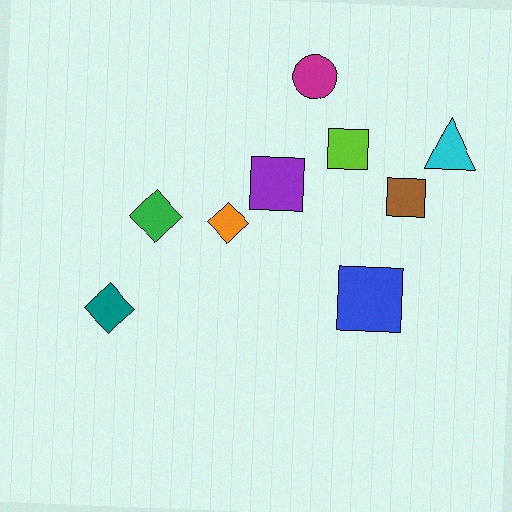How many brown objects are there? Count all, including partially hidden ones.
There is 1 brown object.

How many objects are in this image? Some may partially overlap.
There are 9 objects.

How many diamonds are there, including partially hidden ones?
There are 3 diamonds.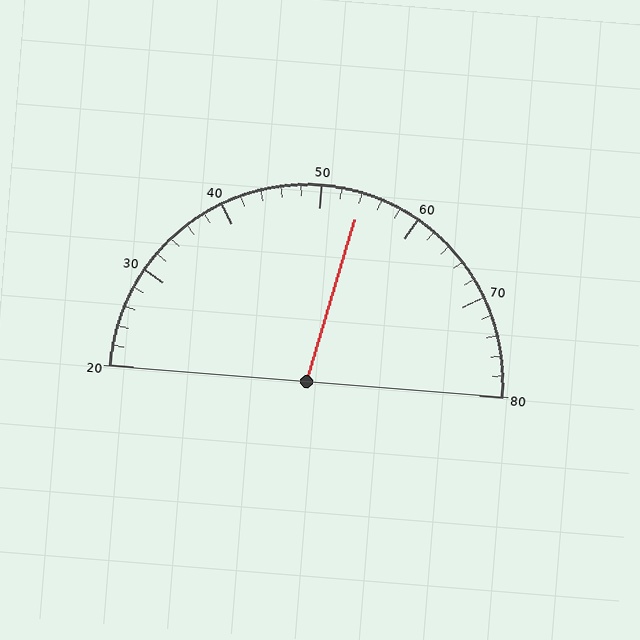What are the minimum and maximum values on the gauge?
The gauge ranges from 20 to 80.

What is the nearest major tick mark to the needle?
The nearest major tick mark is 50.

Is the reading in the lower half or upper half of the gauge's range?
The reading is in the upper half of the range (20 to 80).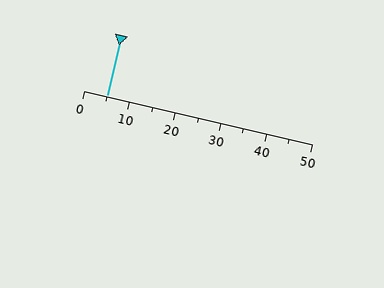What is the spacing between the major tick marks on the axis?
The major ticks are spaced 10 apart.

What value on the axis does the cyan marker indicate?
The marker indicates approximately 5.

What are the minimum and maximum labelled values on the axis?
The axis runs from 0 to 50.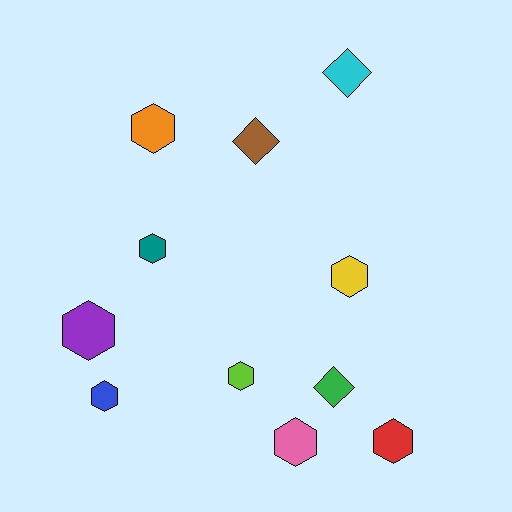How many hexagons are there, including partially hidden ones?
There are 8 hexagons.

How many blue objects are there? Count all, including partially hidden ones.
There is 1 blue object.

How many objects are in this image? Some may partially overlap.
There are 11 objects.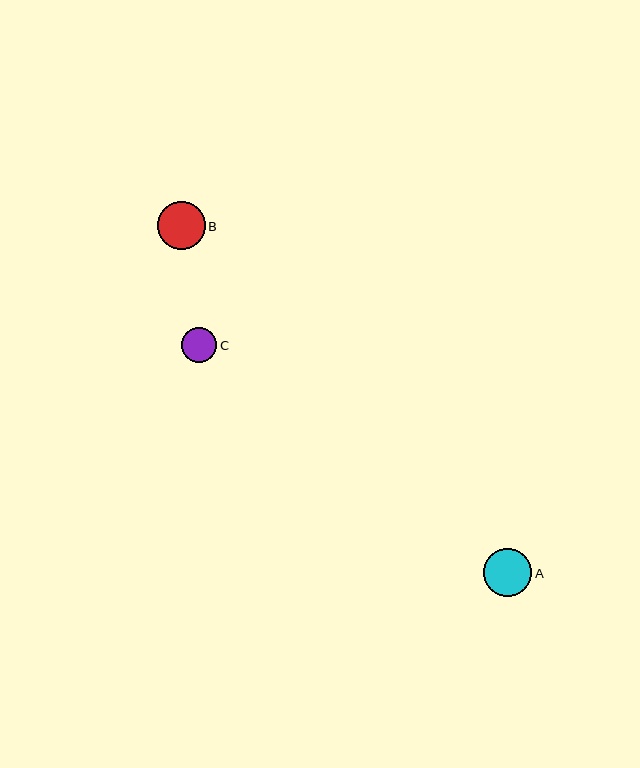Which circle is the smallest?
Circle C is the smallest with a size of approximately 36 pixels.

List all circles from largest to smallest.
From largest to smallest: B, A, C.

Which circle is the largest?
Circle B is the largest with a size of approximately 48 pixels.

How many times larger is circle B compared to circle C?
Circle B is approximately 1.4 times the size of circle C.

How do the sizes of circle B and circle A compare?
Circle B and circle A are approximately the same size.